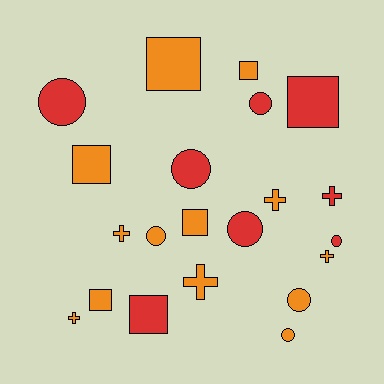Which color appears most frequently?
Orange, with 13 objects.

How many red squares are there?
There are 2 red squares.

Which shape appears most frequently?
Circle, with 8 objects.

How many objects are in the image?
There are 21 objects.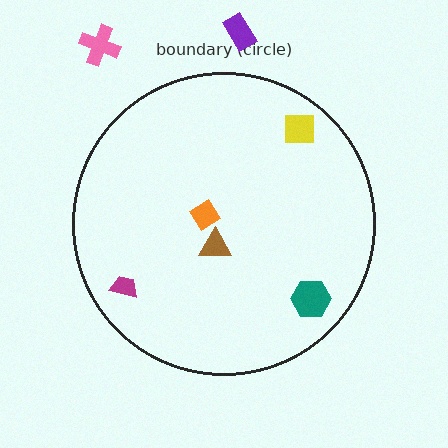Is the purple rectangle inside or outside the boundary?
Outside.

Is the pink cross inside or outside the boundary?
Outside.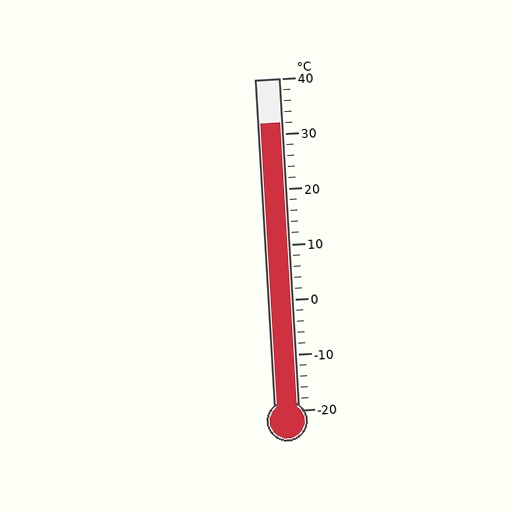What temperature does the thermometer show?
The thermometer shows approximately 32°C.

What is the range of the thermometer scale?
The thermometer scale ranges from -20°C to 40°C.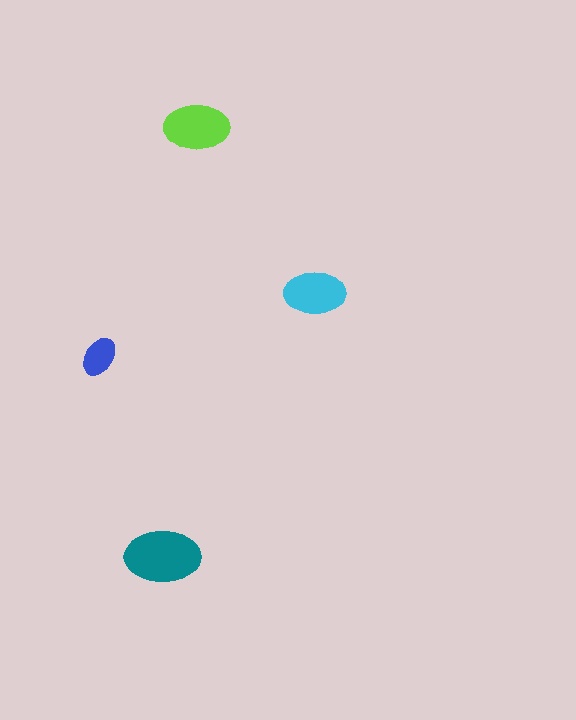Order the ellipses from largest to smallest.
the teal one, the lime one, the cyan one, the blue one.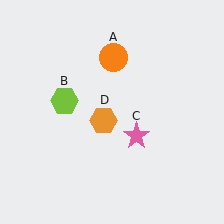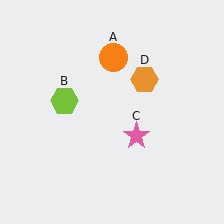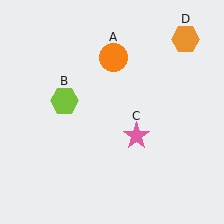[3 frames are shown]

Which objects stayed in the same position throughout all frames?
Orange circle (object A) and lime hexagon (object B) and pink star (object C) remained stationary.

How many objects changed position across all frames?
1 object changed position: orange hexagon (object D).